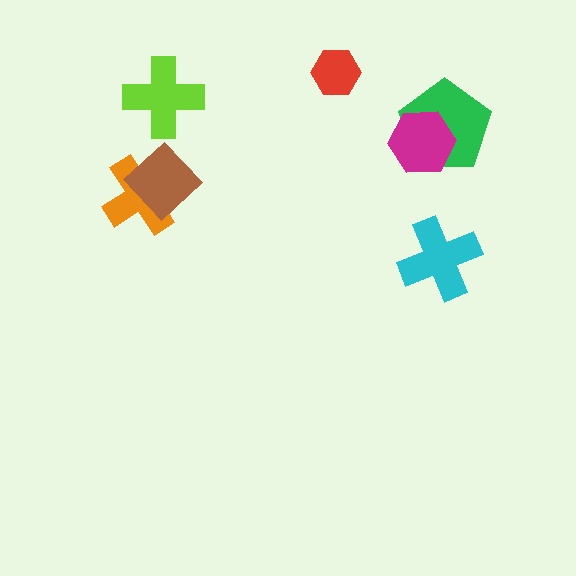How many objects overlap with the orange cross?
1 object overlaps with the orange cross.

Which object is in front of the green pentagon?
The magenta hexagon is in front of the green pentagon.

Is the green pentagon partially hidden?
Yes, it is partially covered by another shape.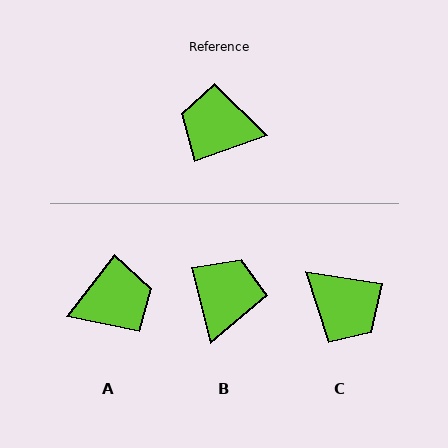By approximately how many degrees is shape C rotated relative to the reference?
Approximately 152 degrees counter-clockwise.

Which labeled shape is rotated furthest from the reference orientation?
C, about 152 degrees away.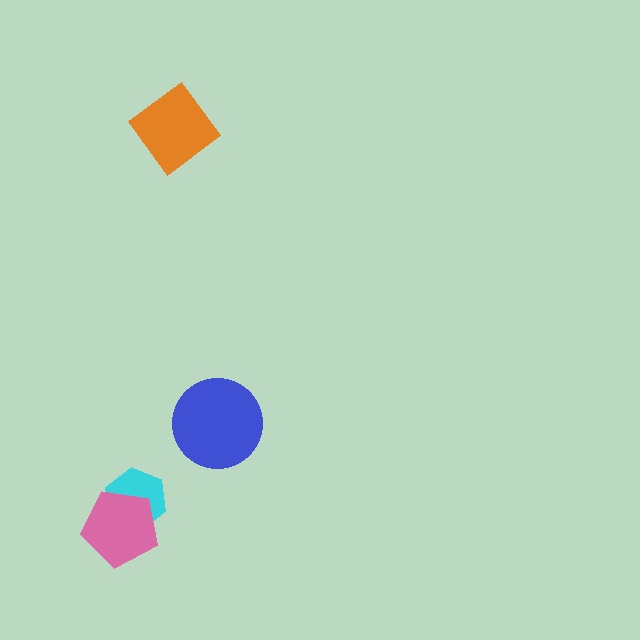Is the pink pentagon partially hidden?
No, no other shape covers it.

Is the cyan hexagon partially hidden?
Yes, it is partially covered by another shape.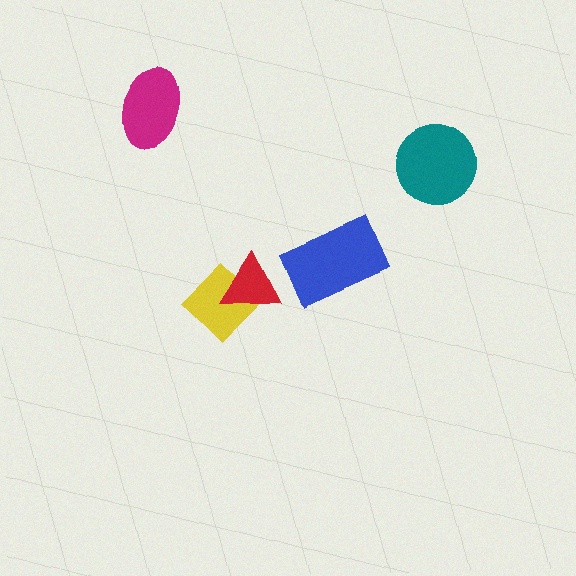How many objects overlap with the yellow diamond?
1 object overlaps with the yellow diamond.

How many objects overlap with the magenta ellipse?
0 objects overlap with the magenta ellipse.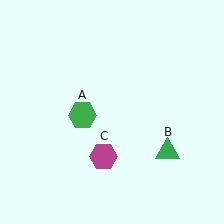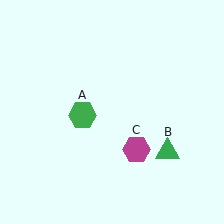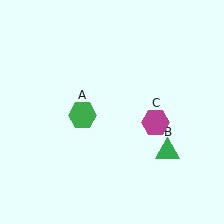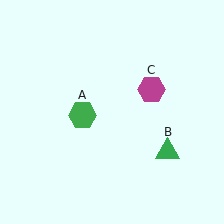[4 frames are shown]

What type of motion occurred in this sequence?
The magenta hexagon (object C) rotated counterclockwise around the center of the scene.